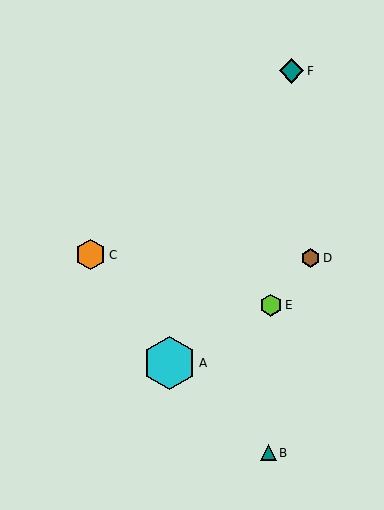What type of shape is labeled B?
Shape B is a teal triangle.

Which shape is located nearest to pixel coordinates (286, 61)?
The teal diamond (labeled F) at (292, 71) is nearest to that location.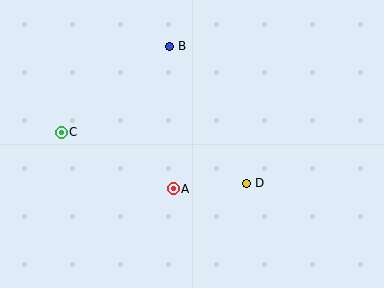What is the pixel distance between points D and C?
The distance between D and C is 193 pixels.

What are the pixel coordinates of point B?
Point B is at (170, 46).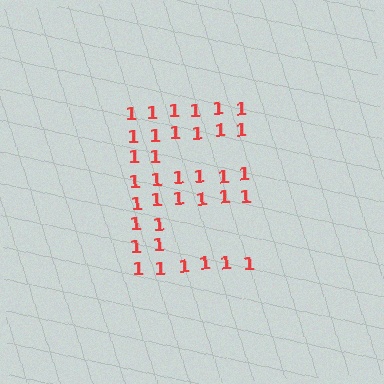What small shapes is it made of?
It is made of small digit 1's.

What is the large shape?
The large shape is the letter E.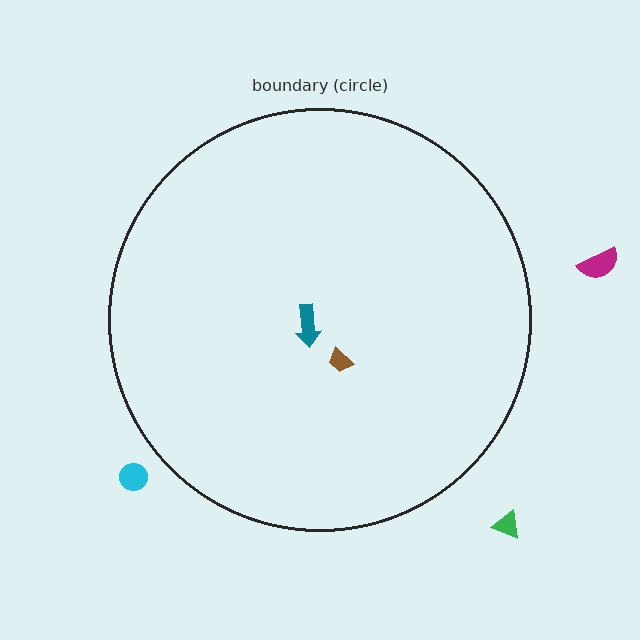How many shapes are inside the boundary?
2 inside, 3 outside.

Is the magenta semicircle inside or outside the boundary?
Outside.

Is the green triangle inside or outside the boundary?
Outside.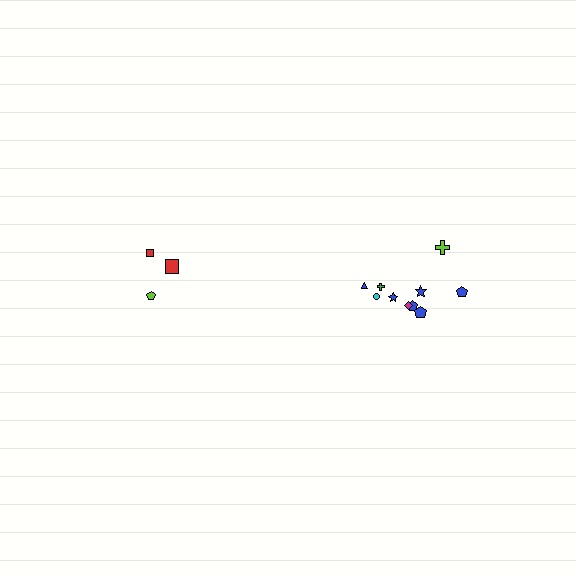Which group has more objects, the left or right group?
The right group.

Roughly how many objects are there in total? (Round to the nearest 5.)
Roughly 15 objects in total.